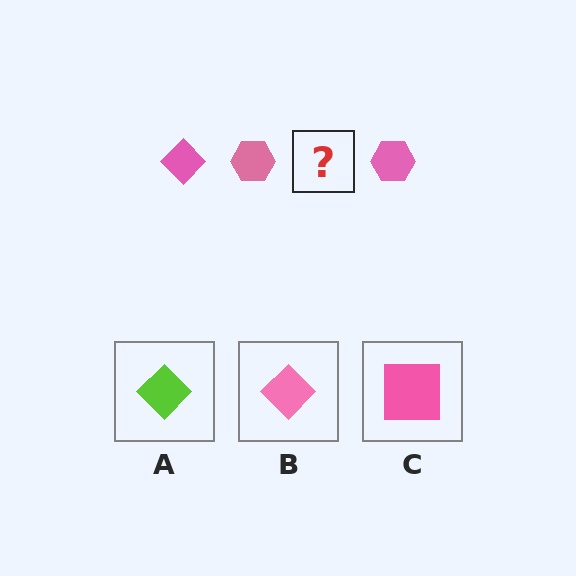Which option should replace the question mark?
Option B.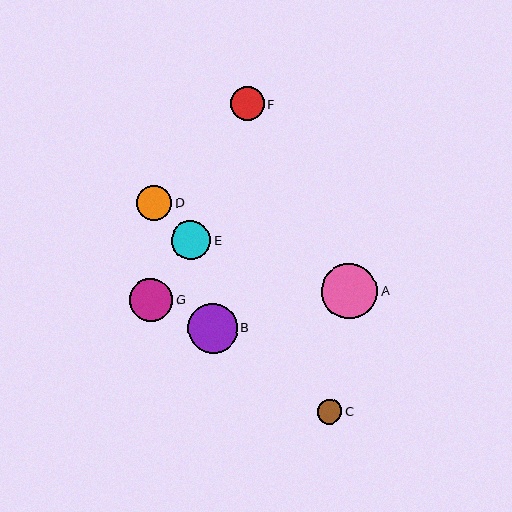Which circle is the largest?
Circle A is the largest with a size of approximately 56 pixels.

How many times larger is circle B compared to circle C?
Circle B is approximately 2.0 times the size of circle C.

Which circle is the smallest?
Circle C is the smallest with a size of approximately 25 pixels.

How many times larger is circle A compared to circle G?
Circle A is approximately 1.3 times the size of circle G.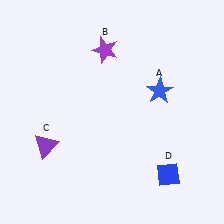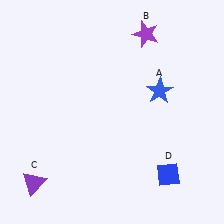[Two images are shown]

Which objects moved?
The objects that moved are: the purple star (B), the purple triangle (C).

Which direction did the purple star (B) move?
The purple star (B) moved right.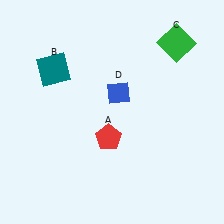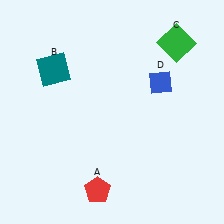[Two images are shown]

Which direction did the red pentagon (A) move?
The red pentagon (A) moved down.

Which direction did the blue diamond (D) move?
The blue diamond (D) moved right.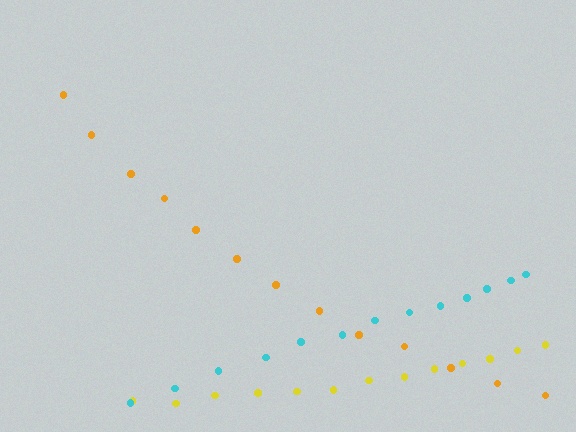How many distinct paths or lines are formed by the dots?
There are 3 distinct paths.